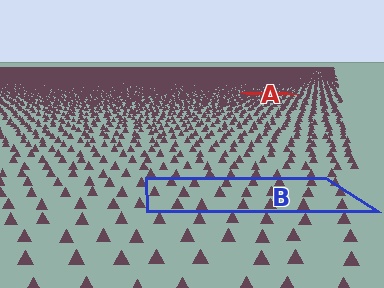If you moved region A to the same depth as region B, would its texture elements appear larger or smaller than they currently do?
They would appear larger. At a closer depth, the same texture elements are projected at a bigger on-screen size.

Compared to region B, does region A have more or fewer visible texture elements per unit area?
Region A has more texture elements per unit area — they are packed more densely because it is farther away.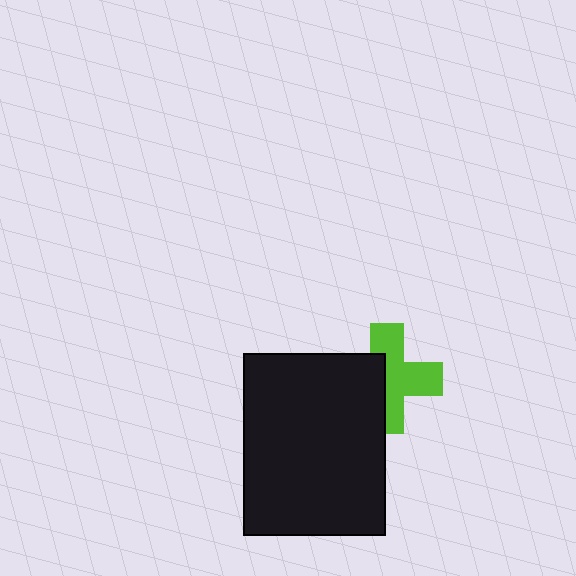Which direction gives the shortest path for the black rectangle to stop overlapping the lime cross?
Moving left gives the shortest separation.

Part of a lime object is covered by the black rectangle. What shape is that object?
It is a cross.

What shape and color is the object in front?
The object in front is a black rectangle.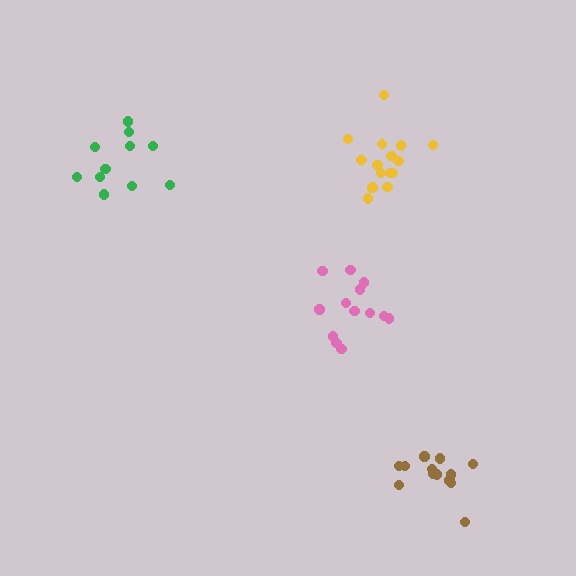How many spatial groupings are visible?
There are 4 spatial groupings.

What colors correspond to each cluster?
The clusters are colored: pink, brown, green, yellow.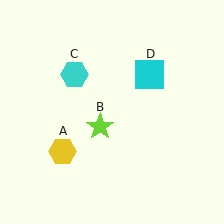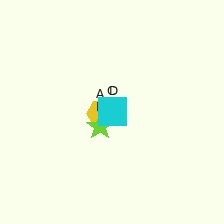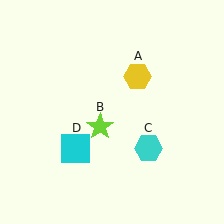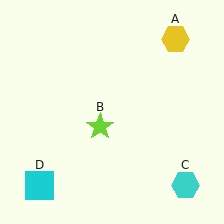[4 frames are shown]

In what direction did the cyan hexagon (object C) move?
The cyan hexagon (object C) moved down and to the right.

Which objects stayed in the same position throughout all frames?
Lime star (object B) remained stationary.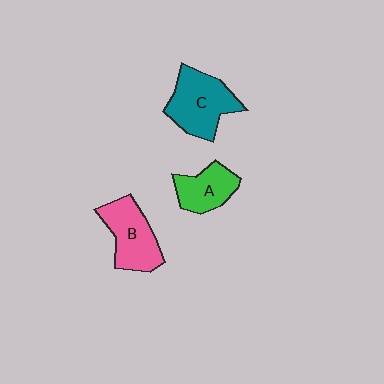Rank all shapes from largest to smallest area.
From largest to smallest: C (teal), B (pink), A (green).